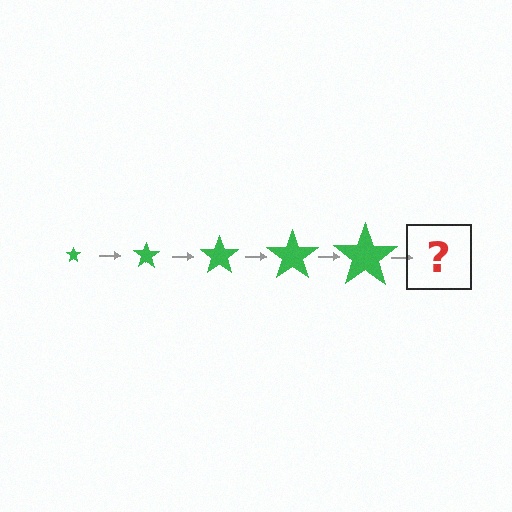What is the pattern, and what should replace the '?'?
The pattern is that the star gets progressively larger each step. The '?' should be a green star, larger than the previous one.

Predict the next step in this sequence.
The next step is a green star, larger than the previous one.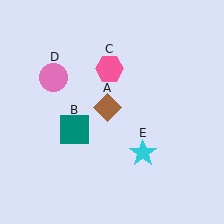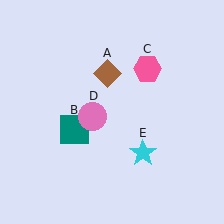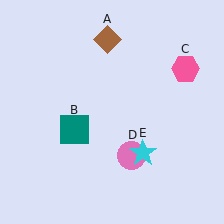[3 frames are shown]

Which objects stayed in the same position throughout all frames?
Teal square (object B) and cyan star (object E) remained stationary.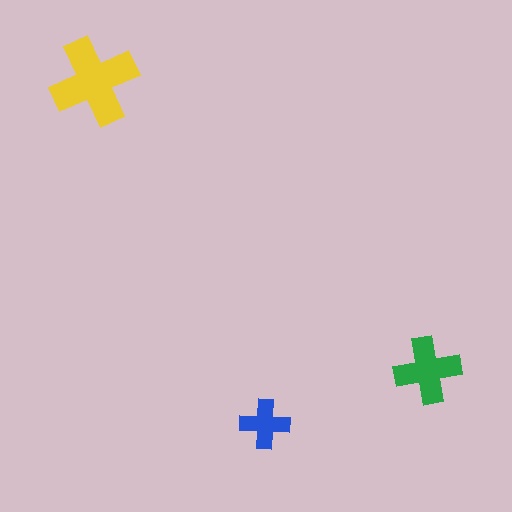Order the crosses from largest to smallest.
the yellow one, the green one, the blue one.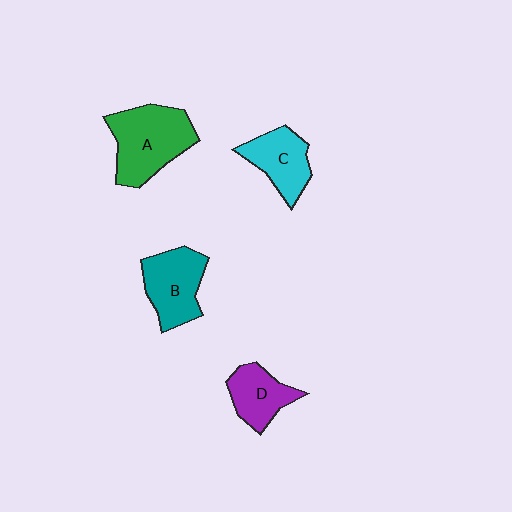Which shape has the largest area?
Shape A (green).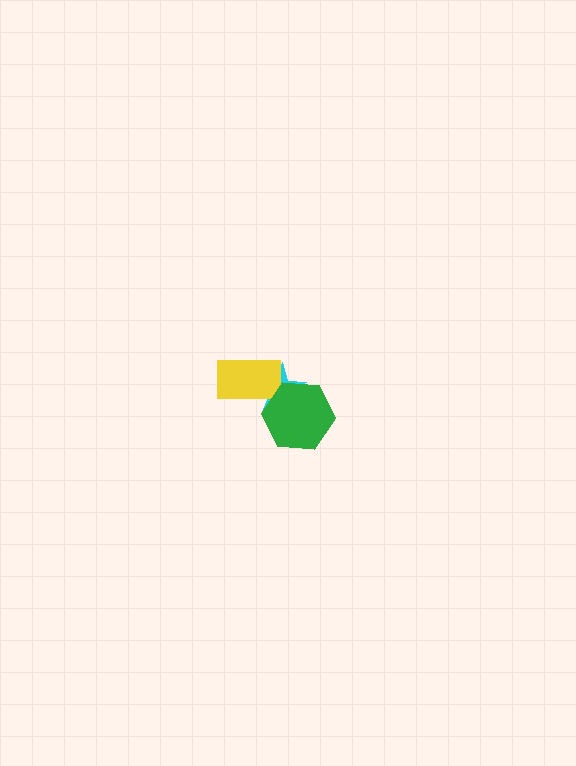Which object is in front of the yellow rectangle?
The green hexagon is in front of the yellow rectangle.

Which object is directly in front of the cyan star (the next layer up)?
The yellow rectangle is directly in front of the cyan star.